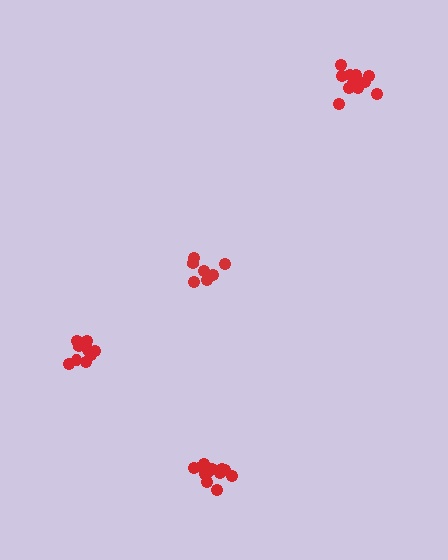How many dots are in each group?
Group 1: 12 dots, Group 2: 10 dots, Group 3: 12 dots, Group 4: 7 dots (41 total).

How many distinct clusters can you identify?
There are 4 distinct clusters.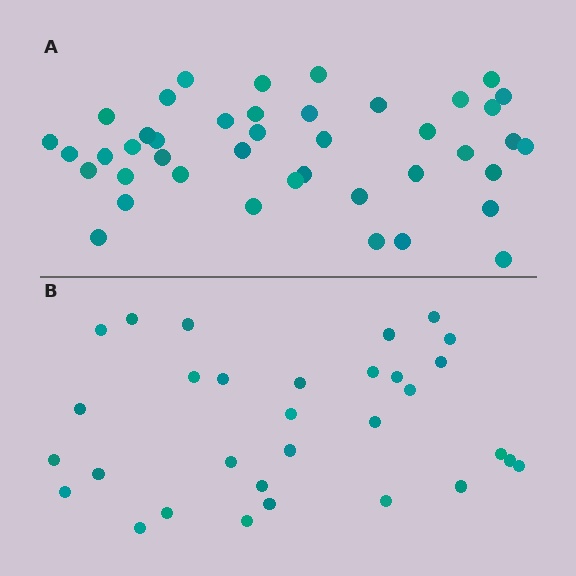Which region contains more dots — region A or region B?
Region A (the top region) has more dots.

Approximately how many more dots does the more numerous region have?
Region A has roughly 12 or so more dots than region B.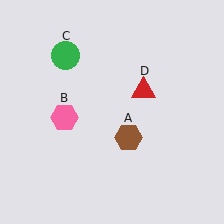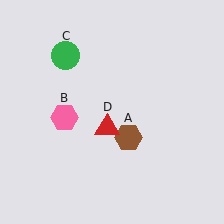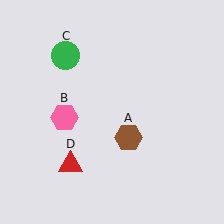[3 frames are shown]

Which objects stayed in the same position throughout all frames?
Brown hexagon (object A) and pink hexagon (object B) and green circle (object C) remained stationary.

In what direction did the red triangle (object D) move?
The red triangle (object D) moved down and to the left.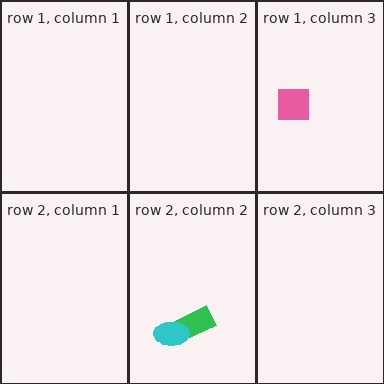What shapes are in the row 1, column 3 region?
The pink square.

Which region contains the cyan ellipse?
The row 2, column 2 region.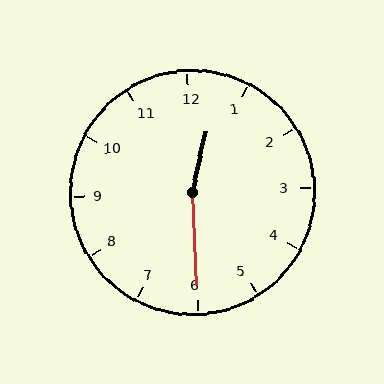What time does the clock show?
12:30.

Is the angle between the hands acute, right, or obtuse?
It is obtuse.